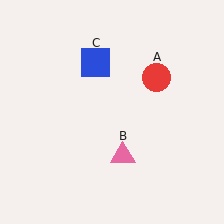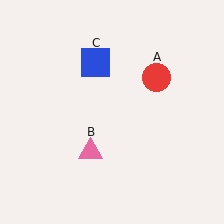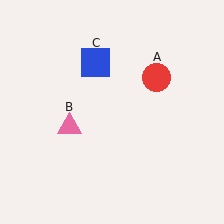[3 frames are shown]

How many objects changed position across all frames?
1 object changed position: pink triangle (object B).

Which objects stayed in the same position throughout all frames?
Red circle (object A) and blue square (object C) remained stationary.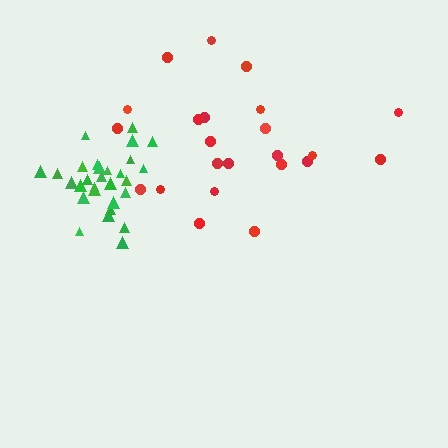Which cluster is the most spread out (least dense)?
Red.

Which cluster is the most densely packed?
Green.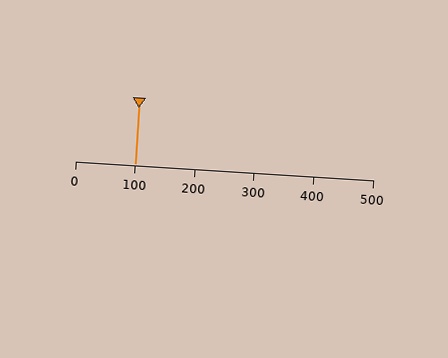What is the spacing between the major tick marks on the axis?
The major ticks are spaced 100 apart.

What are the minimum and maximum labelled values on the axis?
The axis runs from 0 to 500.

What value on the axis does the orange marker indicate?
The marker indicates approximately 100.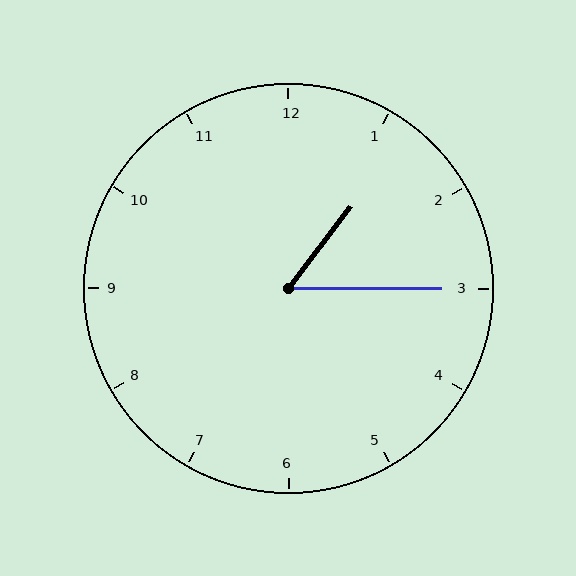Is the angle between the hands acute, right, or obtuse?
It is acute.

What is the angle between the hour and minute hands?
Approximately 52 degrees.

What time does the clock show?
1:15.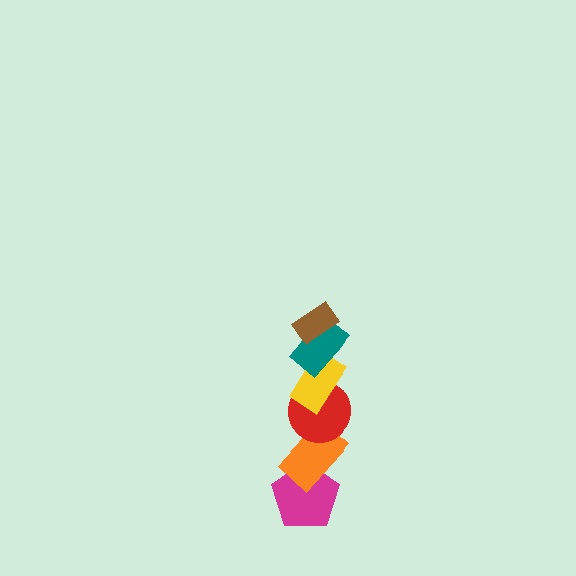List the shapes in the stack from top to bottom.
From top to bottom: the brown rectangle, the teal rectangle, the yellow rectangle, the red circle, the orange rectangle, the magenta pentagon.